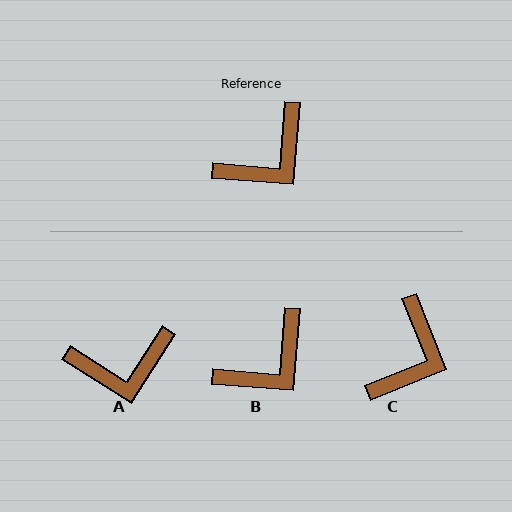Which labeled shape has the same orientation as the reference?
B.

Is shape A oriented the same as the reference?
No, it is off by about 28 degrees.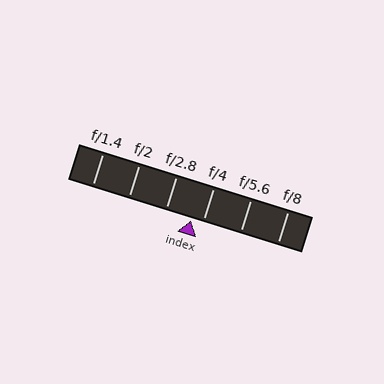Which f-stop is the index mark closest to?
The index mark is closest to f/4.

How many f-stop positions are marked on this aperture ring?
There are 6 f-stop positions marked.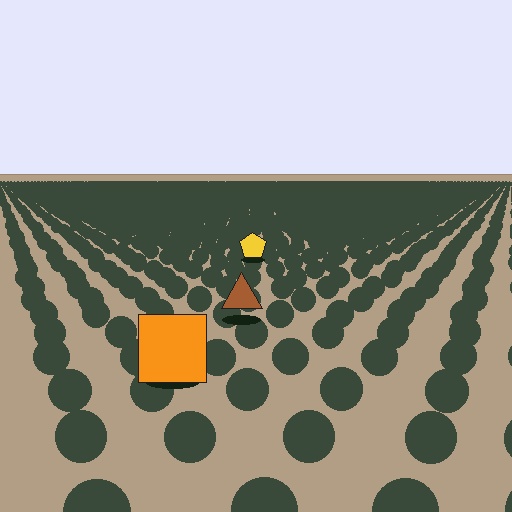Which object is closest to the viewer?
The orange square is closest. The texture marks near it are larger and more spread out.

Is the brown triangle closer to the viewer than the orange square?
No. The orange square is closer — you can tell from the texture gradient: the ground texture is coarser near it.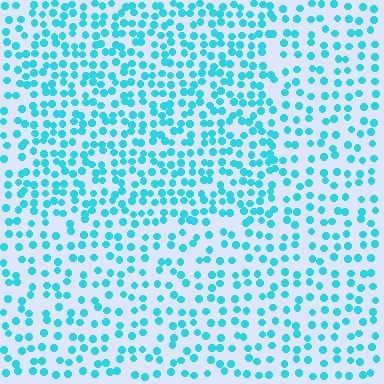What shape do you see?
I see a rectangle.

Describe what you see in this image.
The image contains small cyan elements arranged at two different densities. A rectangle-shaped region is visible where the elements are more densely packed than the surrounding area.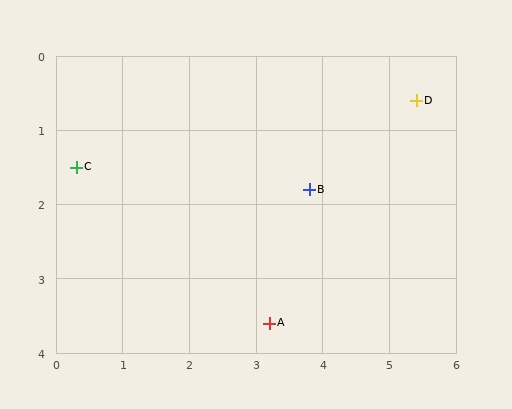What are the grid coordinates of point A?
Point A is at approximately (3.2, 3.6).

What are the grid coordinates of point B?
Point B is at approximately (3.8, 1.8).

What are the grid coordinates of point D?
Point D is at approximately (5.4, 0.6).